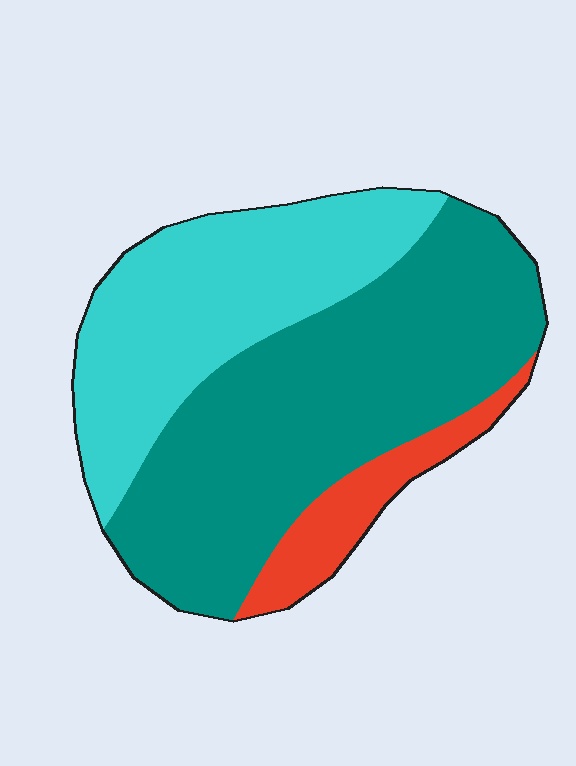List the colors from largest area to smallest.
From largest to smallest: teal, cyan, red.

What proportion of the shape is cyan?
Cyan takes up about one third (1/3) of the shape.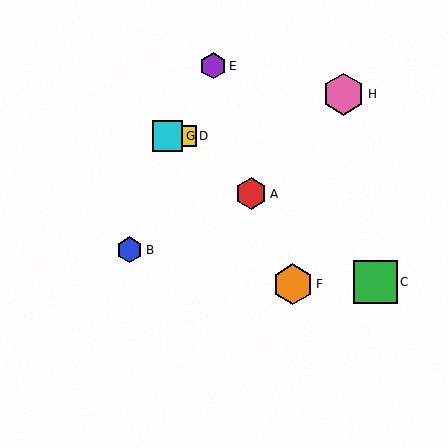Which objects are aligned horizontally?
Objects D, G are aligned horizontally.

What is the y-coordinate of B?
Object B is at y≈250.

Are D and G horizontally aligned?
Yes, both are at y≈136.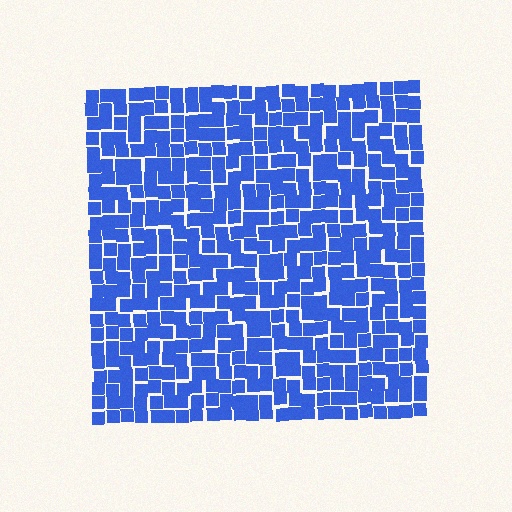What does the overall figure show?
The overall figure shows a square.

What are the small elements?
The small elements are squares.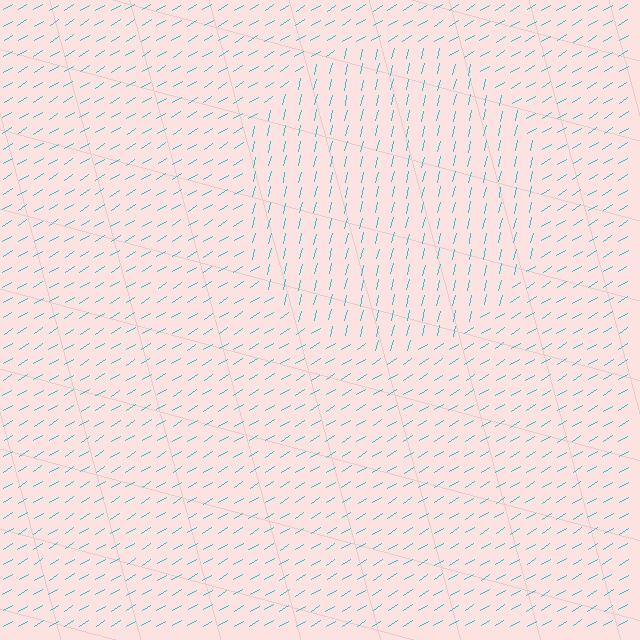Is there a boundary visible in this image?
Yes, there is a texture boundary formed by a change in line orientation.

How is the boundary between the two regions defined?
The boundary is defined purely by a change in line orientation (approximately 45 degrees difference). All lines are the same color and thickness.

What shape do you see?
I see a circle.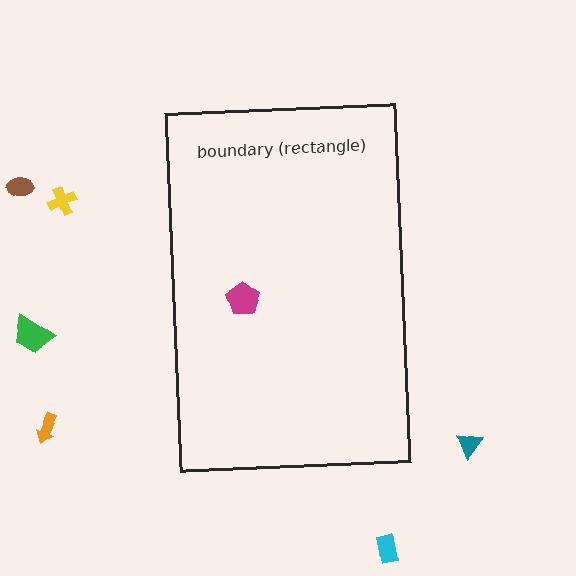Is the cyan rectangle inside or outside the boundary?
Outside.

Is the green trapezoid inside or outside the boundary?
Outside.